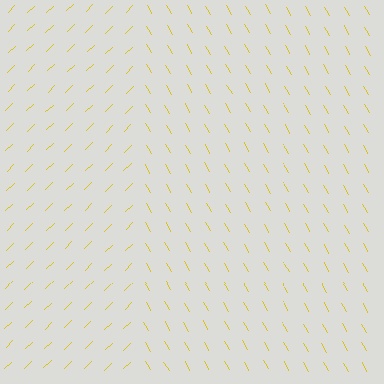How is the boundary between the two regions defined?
The boundary is defined purely by a change in line orientation (approximately 75 degrees difference). All lines are the same color and thickness.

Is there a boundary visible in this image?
Yes, there is a texture boundary formed by a change in line orientation.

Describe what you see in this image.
The image is filled with small yellow line segments. A rectangle region in the image has lines oriented differently from the surrounding lines, creating a visible texture boundary.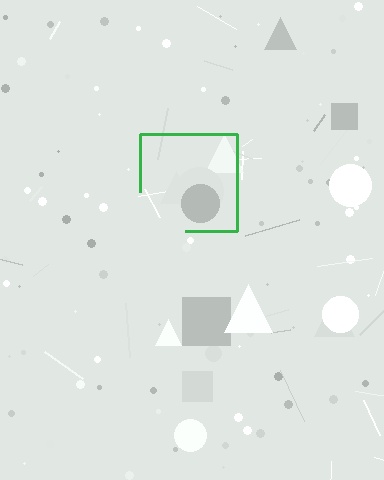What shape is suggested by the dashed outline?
The dashed outline suggests a square.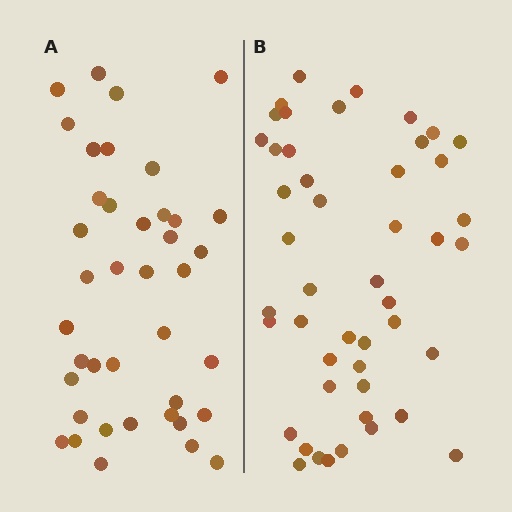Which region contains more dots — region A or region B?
Region B (the right region) has more dots.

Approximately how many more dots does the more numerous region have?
Region B has roughly 8 or so more dots than region A.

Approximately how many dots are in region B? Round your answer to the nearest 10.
About 50 dots. (The exact count is 47, which rounds to 50.)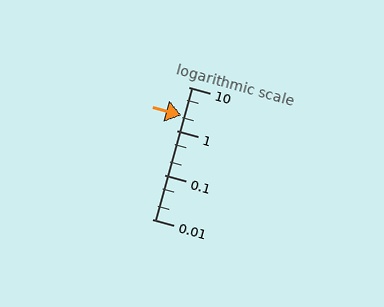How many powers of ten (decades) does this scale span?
The scale spans 3 decades, from 0.01 to 10.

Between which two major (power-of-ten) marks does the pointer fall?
The pointer is between 1 and 10.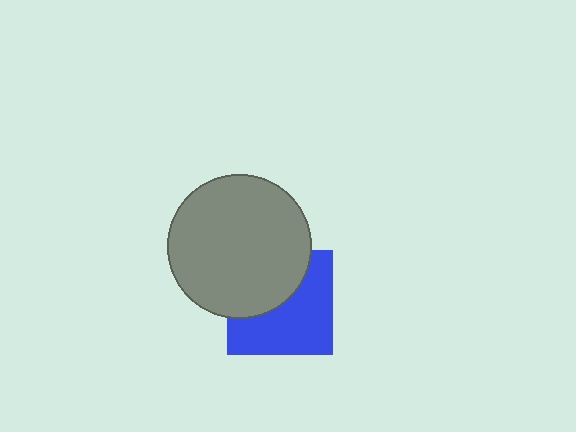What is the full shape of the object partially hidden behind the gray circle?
The partially hidden object is a blue square.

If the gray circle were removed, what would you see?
You would see the complete blue square.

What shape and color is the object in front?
The object in front is a gray circle.